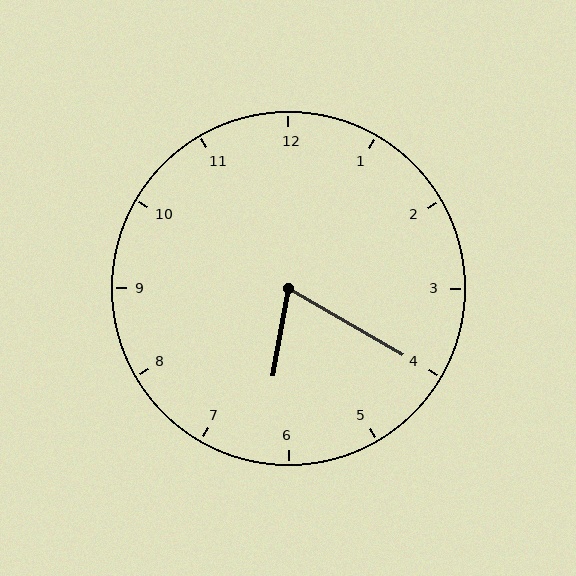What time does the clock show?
6:20.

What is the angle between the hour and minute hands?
Approximately 70 degrees.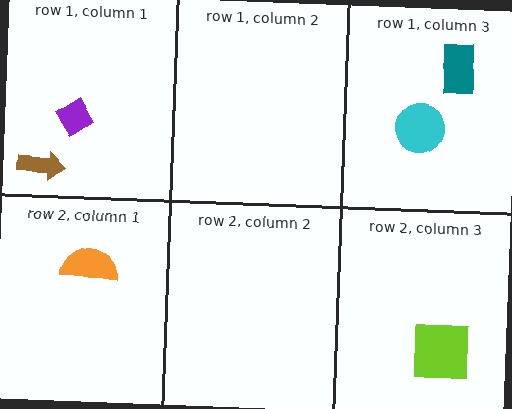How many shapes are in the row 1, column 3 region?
2.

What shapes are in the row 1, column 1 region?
The brown arrow, the purple diamond.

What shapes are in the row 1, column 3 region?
The cyan circle, the teal rectangle.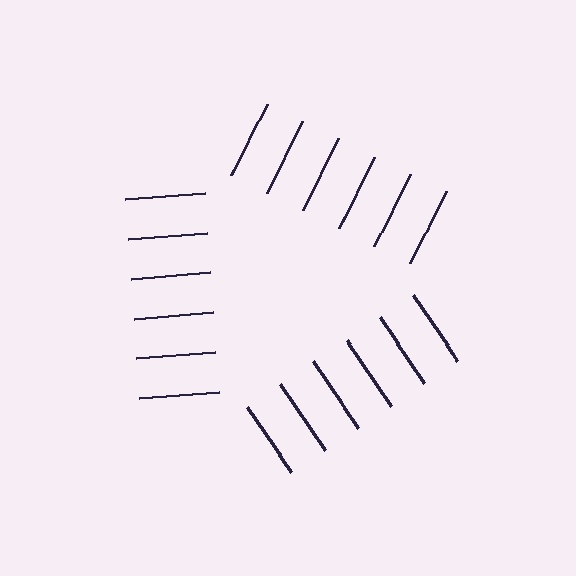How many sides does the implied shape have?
3 sides — the line-ends trace a triangle.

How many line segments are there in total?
18 — 6 along each of the 3 edges.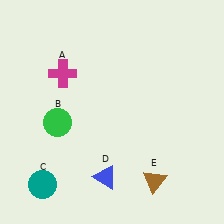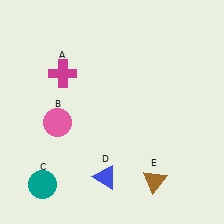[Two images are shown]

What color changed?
The circle (B) changed from green in Image 1 to pink in Image 2.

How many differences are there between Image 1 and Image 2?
There is 1 difference between the two images.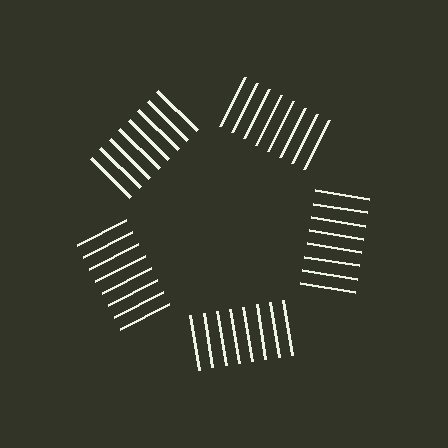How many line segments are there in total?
40 — 8 along each of the 5 edges.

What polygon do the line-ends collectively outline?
An illusory pentagon — the line segments terminate on its edges but no continuous stroke is drawn.